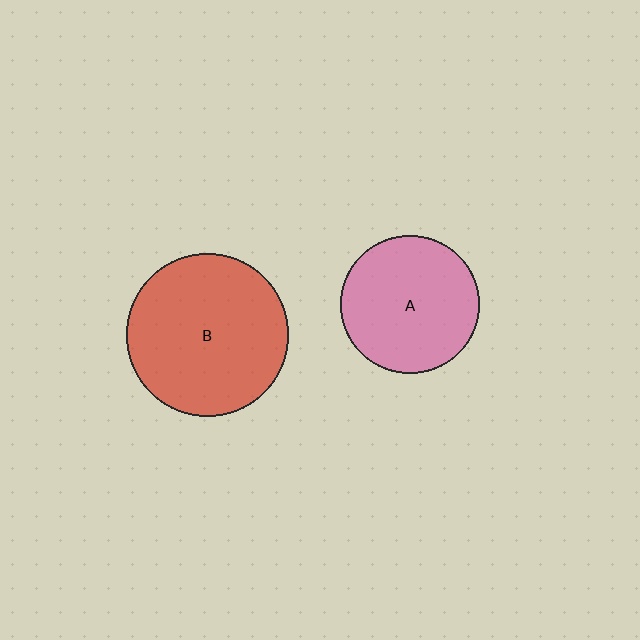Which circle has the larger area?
Circle B (red).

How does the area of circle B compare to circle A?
Approximately 1.4 times.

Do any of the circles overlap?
No, none of the circles overlap.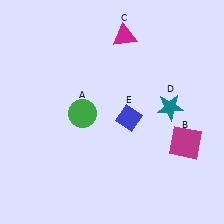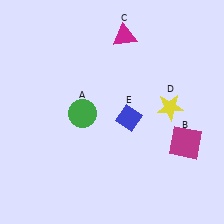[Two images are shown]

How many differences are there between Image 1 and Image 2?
There is 1 difference between the two images.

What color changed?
The star (D) changed from teal in Image 1 to yellow in Image 2.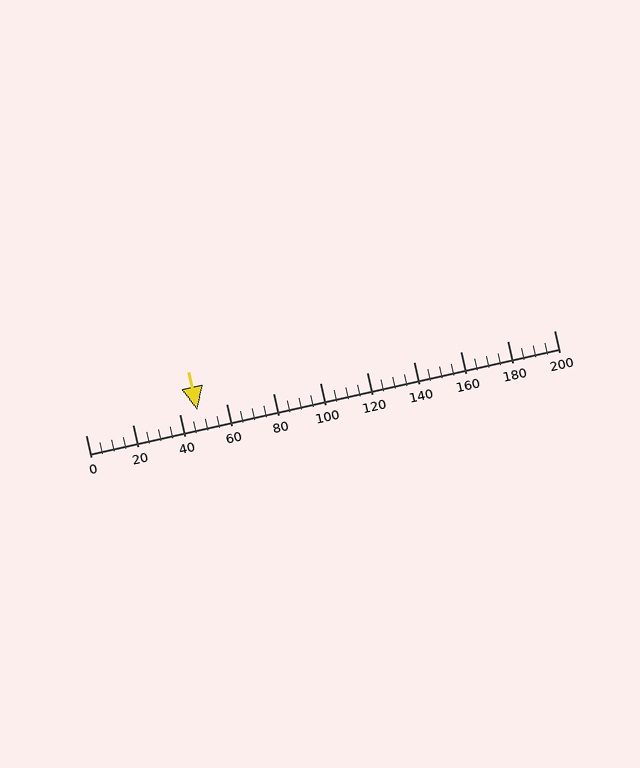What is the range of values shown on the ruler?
The ruler shows values from 0 to 200.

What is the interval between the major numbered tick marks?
The major tick marks are spaced 20 units apart.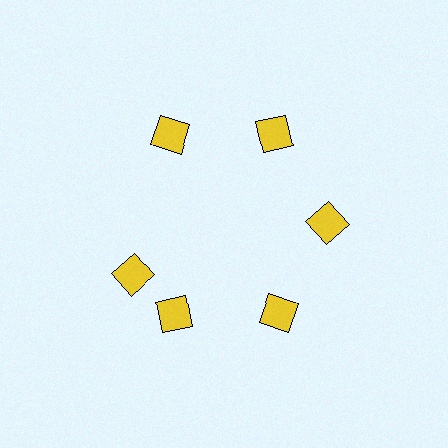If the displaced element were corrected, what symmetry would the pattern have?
It would have 6-fold rotational symmetry — the pattern would map onto itself every 60 degrees.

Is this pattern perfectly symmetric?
No. The 6 yellow diamonds are arranged in a ring, but one element near the 9 o'clock position is rotated out of alignment along the ring, breaking the 6-fold rotational symmetry.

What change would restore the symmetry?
The symmetry would be restored by rotating it back into even spacing with its neighbors so that all 6 diamonds sit at equal angles and equal distance from the center.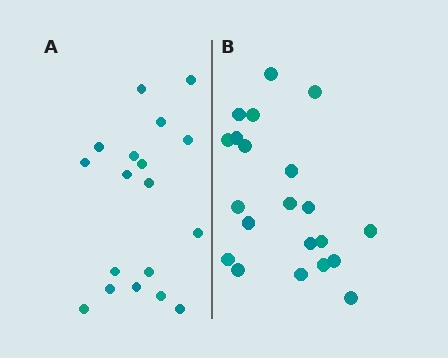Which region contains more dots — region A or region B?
Region B (the right region) has more dots.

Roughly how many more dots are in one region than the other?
Region B has just a few more — roughly 2 or 3 more dots than region A.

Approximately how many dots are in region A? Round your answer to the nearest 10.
About 20 dots. (The exact count is 18, which rounds to 20.)